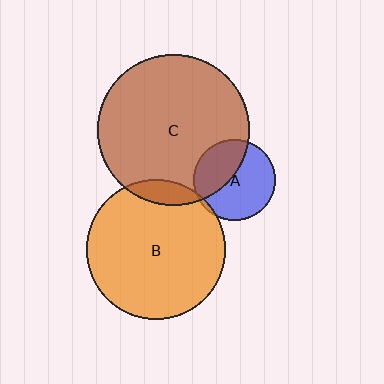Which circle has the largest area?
Circle C (brown).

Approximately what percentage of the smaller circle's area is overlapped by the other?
Approximately 10%.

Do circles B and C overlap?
Yes.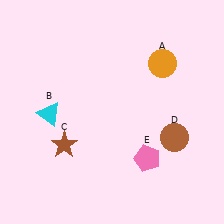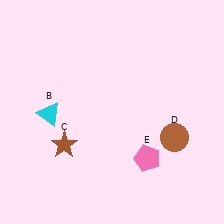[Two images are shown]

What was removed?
The orange circle (A) was removed in Image 2.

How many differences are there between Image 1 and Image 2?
There is 1 difference between the two images.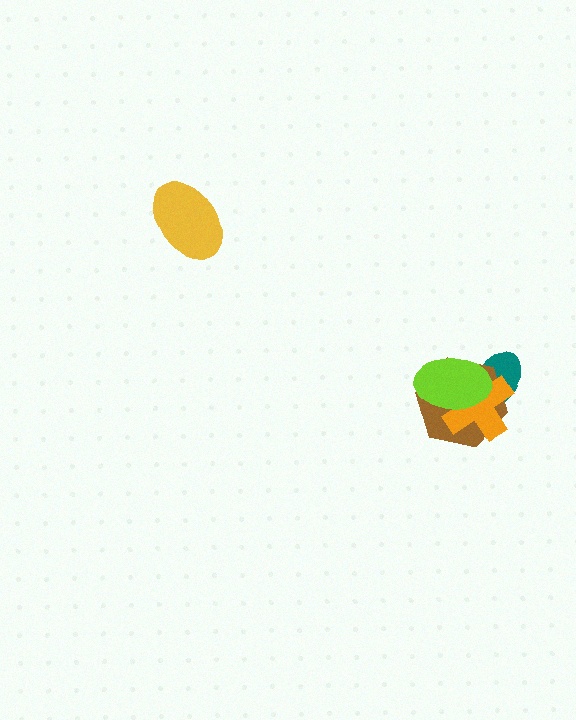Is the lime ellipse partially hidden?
No, no other shape covers it.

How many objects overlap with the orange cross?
3 objects overlap with the orange cross.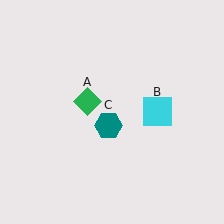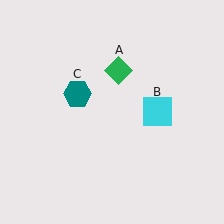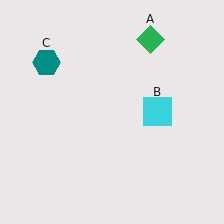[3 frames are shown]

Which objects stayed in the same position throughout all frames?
Cyan square (object B) remained stationary.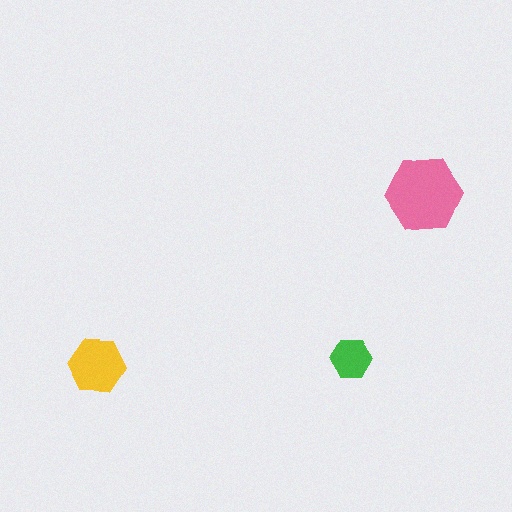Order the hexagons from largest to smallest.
the pink one, the yellow one, the green one.